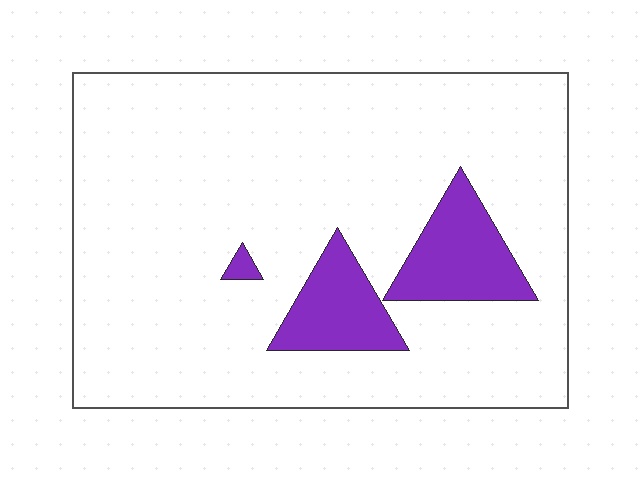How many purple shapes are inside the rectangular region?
3.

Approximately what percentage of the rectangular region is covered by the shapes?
Approximately 10%.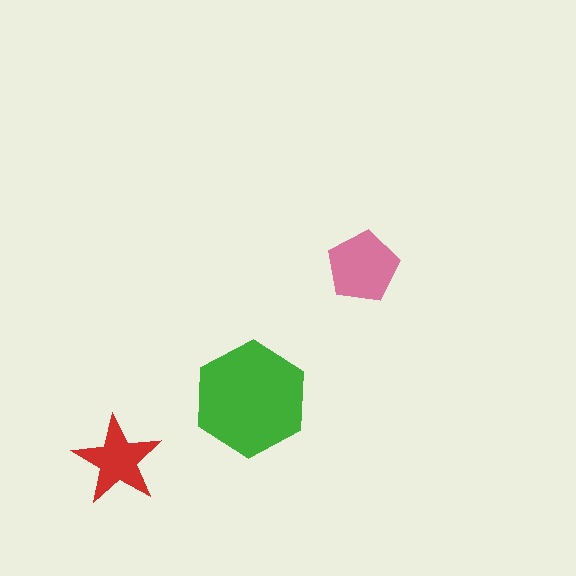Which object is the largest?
The green hexagon.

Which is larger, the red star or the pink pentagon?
The pink pentagon.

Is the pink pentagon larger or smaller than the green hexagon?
Smaller.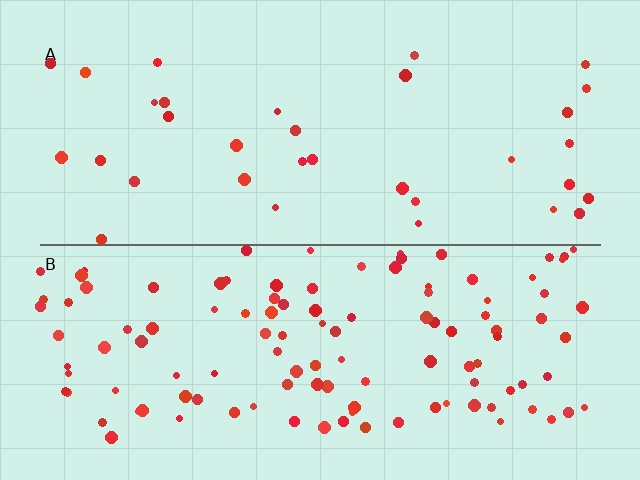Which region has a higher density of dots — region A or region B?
B (the bottom).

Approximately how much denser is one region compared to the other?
Approximately 3.4× — region B over region A.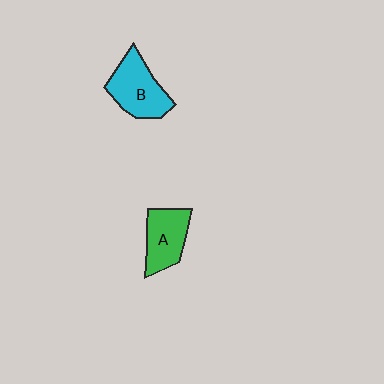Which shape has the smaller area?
Shape A (green).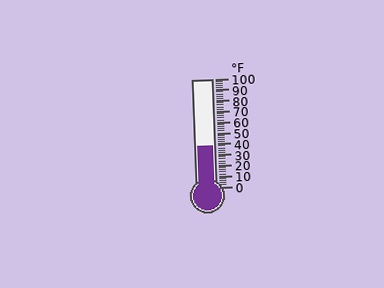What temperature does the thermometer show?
The thermometer shows approximately 38°F.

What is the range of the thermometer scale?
The thermometer scale ranges from 0°F to 100°F.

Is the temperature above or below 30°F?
The temperature is above 30°F.